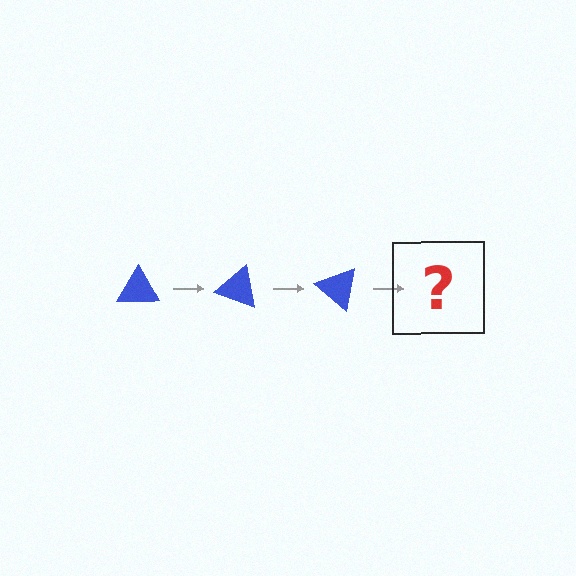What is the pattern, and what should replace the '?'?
The pattern is that the triangle rotates 20 degrees each step. The '?' should be a blue triangle rotated 60 degrees.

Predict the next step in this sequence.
The next step is a blue triangle rotated 60 degrees.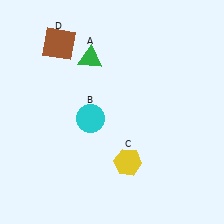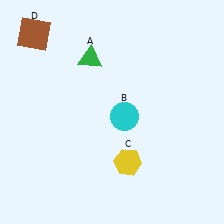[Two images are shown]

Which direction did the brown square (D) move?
The brown square (D) moved left.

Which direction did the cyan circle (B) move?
The cyan circle (B) moved right.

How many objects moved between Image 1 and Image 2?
2 objects moved between the two images.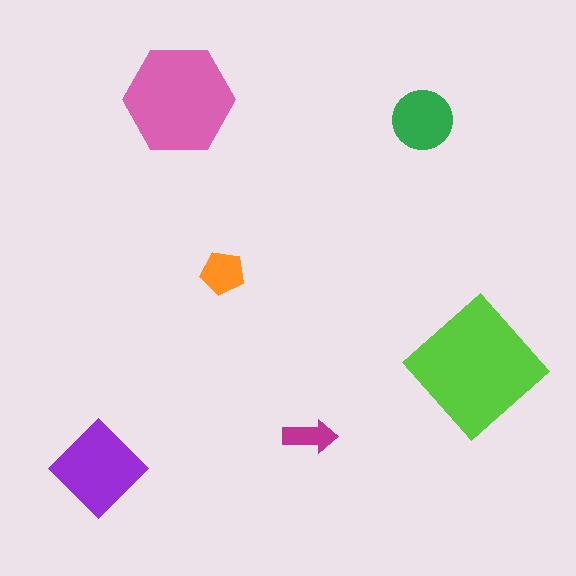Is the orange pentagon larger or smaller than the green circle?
Smaller.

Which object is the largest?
The lime diamond.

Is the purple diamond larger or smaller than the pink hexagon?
Smaller.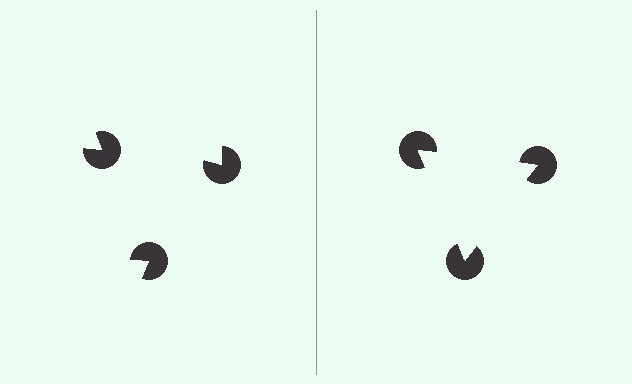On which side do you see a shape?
An illusory triangle appears on the right side. On the left side the wedge cuts are rotated, so no coherent shape forms.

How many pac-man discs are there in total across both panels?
6 — 3 on each side.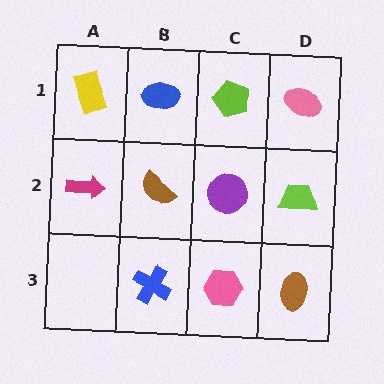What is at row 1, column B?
A blue ellipse.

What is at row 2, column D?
A lime trapezoid.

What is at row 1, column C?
A lime pentagon.